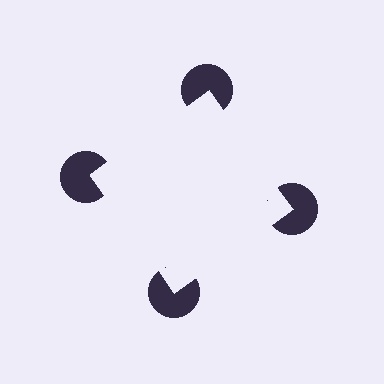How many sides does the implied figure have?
4 sides.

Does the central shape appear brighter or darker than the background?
It typically appears slightly brighter than the background, even though no actual brightness change is drawn.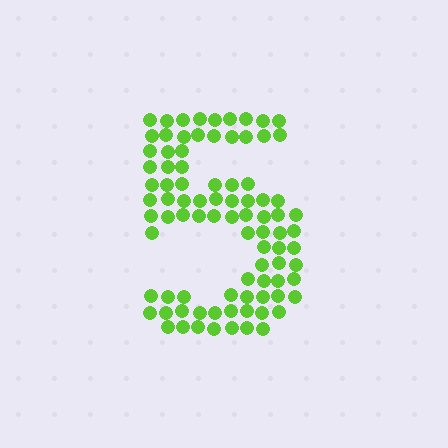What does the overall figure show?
The overall figure shows the digit 5.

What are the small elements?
The small elements are circles.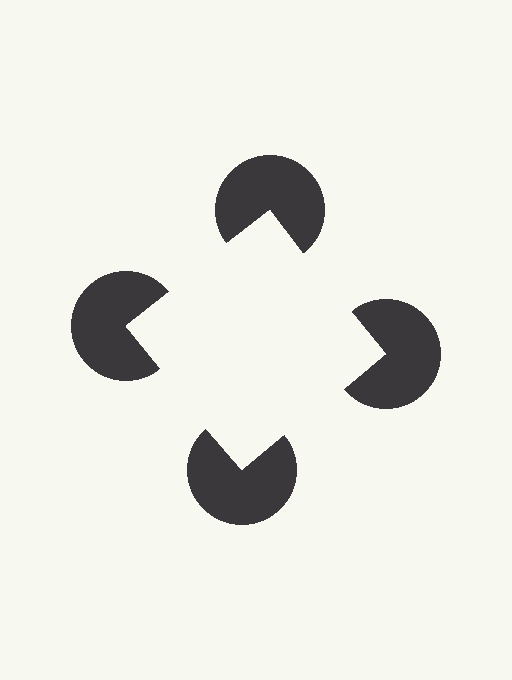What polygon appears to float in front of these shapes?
An illusory square — its edges are inferred from the aligned wedge cuts in the pac-man discs, not physically drawn.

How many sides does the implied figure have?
4 sides.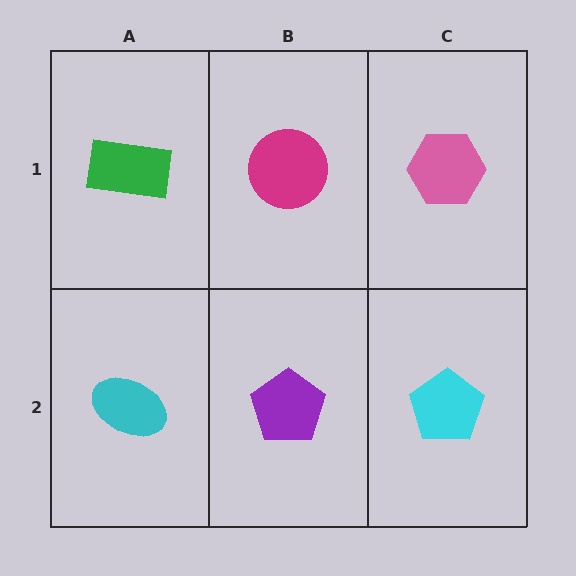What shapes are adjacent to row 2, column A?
A green rectangle (row 1, column A), a purple pentagon (row 2, column B).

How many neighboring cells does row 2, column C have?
2.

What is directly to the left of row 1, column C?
A magenta circle.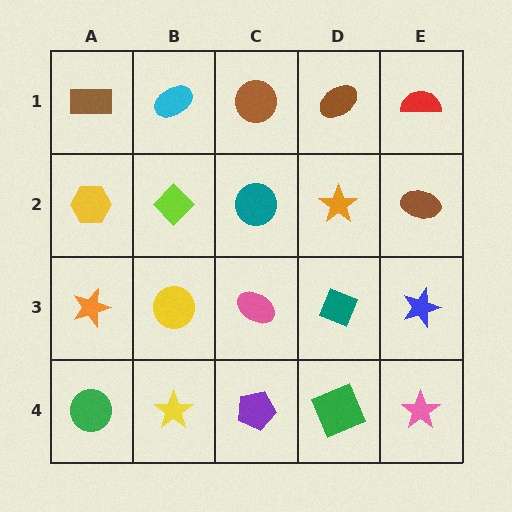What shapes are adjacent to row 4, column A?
An orange star (row 3, column A), a yellow star (row 4, column B).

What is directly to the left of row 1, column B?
A brown rectangle.